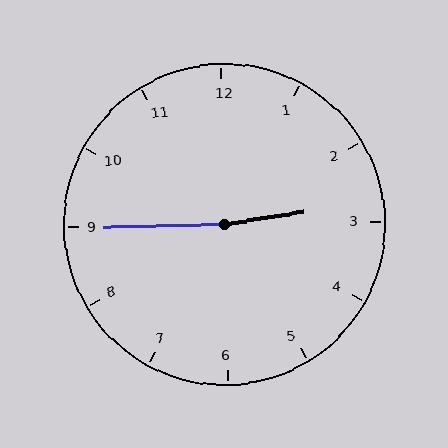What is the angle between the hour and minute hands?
Approximately 172 degrees.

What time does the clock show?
2:45.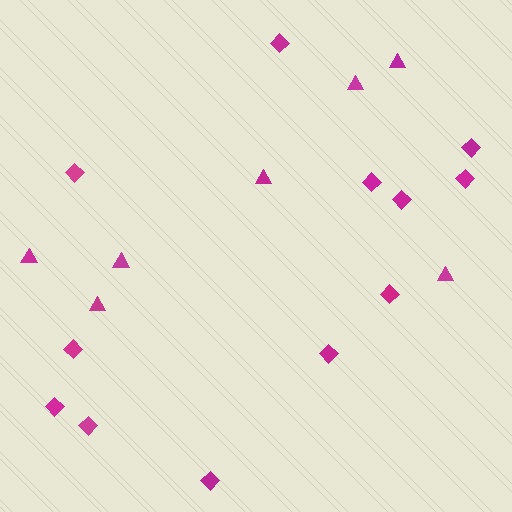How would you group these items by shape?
There are 2 groups: one group of diamonds (12) and one group of triangles (7).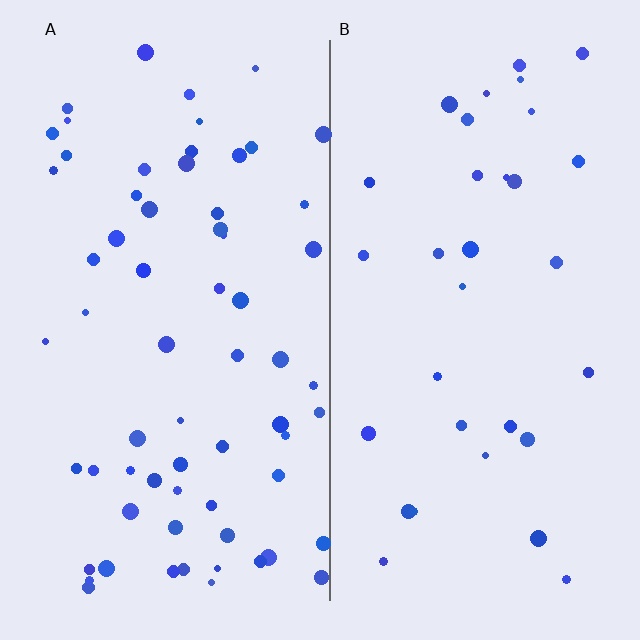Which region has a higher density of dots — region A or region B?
A (the left).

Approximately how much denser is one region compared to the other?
Approximately 2.0× — region A over region B.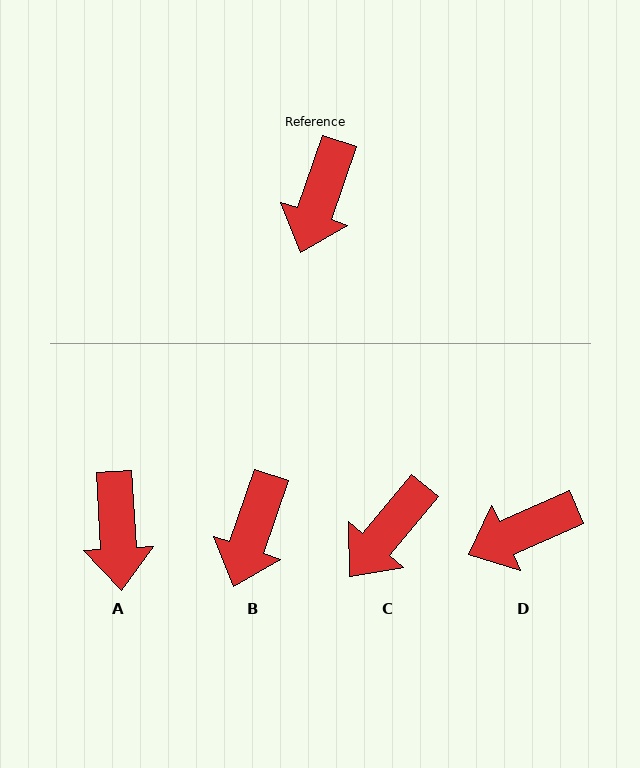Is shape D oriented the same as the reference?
No, it is off by about 47 degrees.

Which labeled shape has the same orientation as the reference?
B.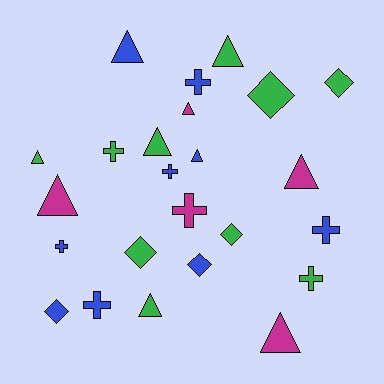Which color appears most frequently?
Green, with 10 objects.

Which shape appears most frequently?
Triangle, with 10 objects.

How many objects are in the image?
There are 24 objects.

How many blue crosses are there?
There are 5 blue crosses.